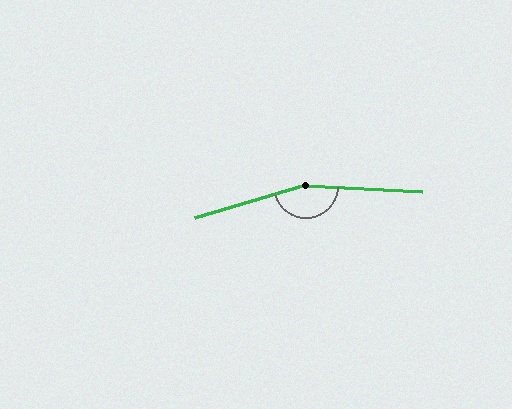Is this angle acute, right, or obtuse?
It is obtuse.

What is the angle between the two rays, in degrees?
Approximately 161 degrees.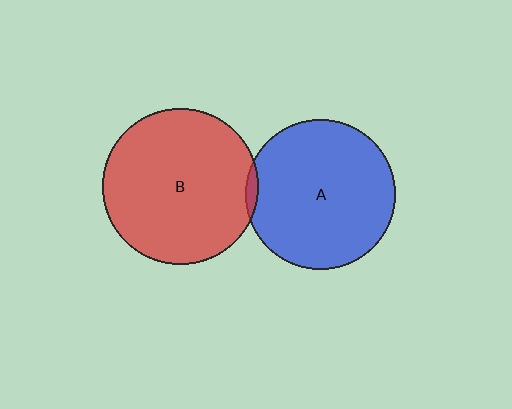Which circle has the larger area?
Circle B (red).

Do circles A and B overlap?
Yes.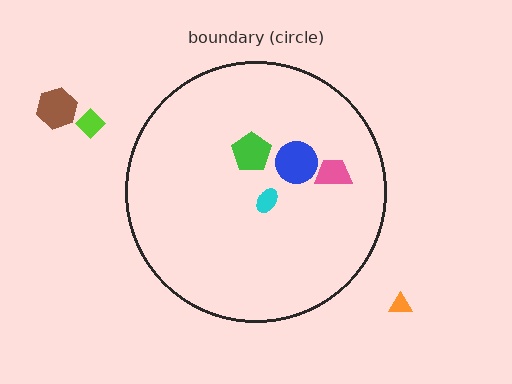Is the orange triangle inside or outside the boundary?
Outside.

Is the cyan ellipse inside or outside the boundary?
Inside.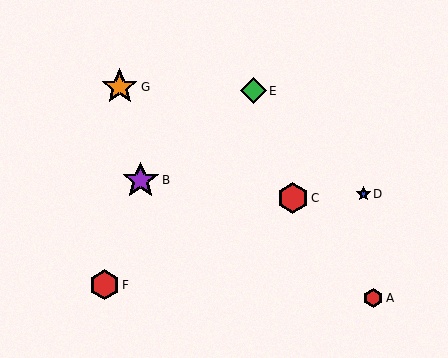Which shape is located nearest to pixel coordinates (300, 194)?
The red hexagon (labeled C) at (293, 198) is nearest to that location.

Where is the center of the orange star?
The center of the orange star is at (120, 87).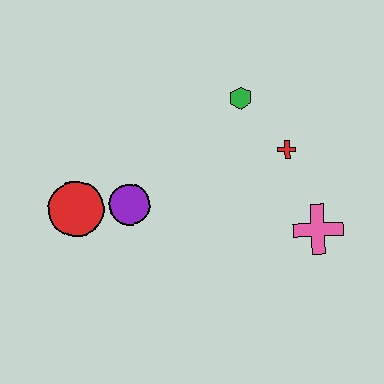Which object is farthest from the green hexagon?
The red circle is farthest from the green hexagon.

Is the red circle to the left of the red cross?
Yes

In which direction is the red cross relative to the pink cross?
The red cross is above the pink cross.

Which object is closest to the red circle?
The purple circle is closest to the red circle.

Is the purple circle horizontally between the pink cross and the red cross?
No